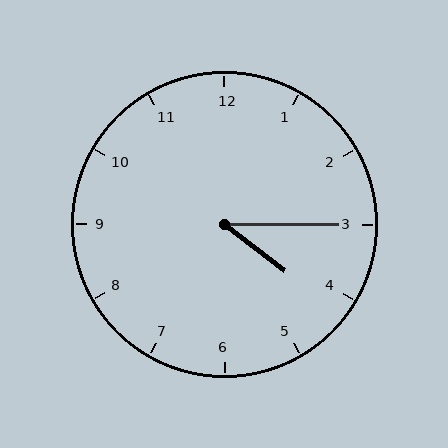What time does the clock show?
4:15.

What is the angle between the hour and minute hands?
Approximately 38 degrees.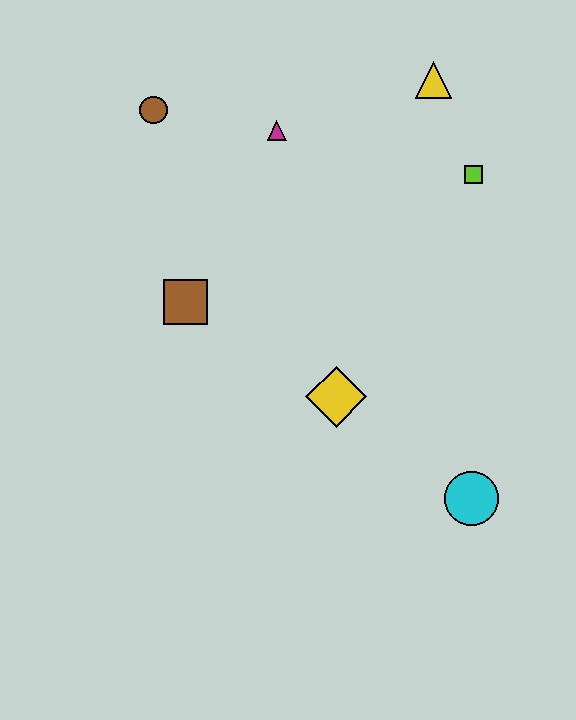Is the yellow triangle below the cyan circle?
No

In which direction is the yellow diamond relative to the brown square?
The yellow diamond is to the right of the brown square.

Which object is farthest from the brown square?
The cyan circle is farthest from the brown square.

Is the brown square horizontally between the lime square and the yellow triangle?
No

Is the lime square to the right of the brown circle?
Yes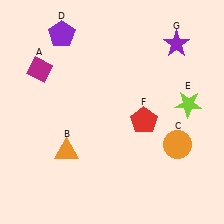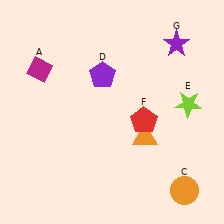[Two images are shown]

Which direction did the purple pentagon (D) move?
The purple pentagon (D) moved down.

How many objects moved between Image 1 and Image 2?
3 objects moved between the two images.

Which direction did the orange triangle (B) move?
The orange triangle (B) moved right.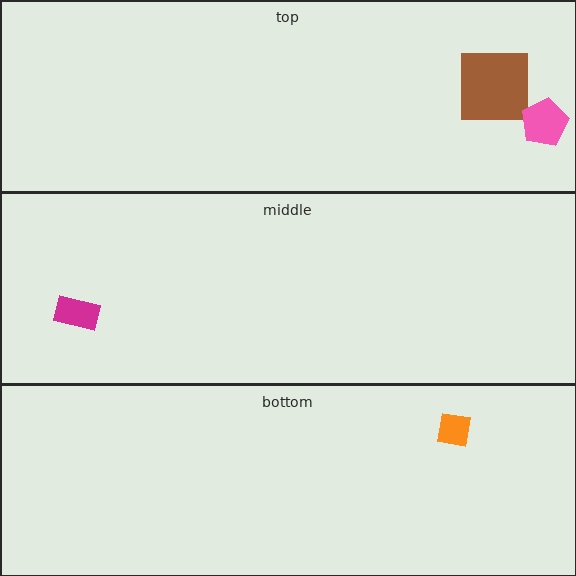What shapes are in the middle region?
The magenta rectangle.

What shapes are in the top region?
The brown square, the pink pentagon.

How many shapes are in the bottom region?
1.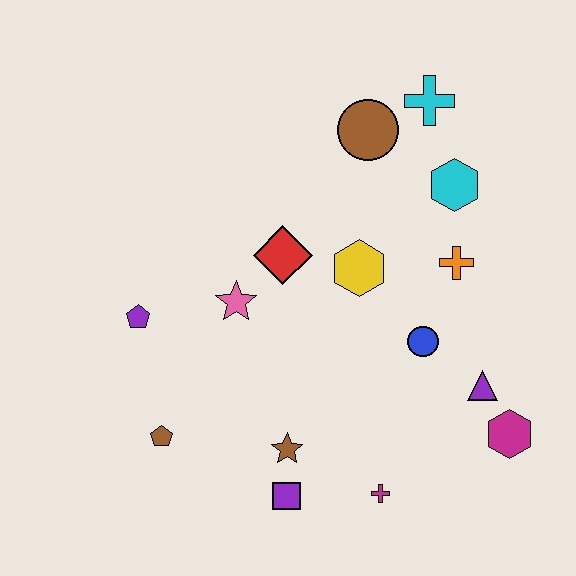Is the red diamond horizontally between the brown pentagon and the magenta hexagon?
Yes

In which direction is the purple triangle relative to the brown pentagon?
The purple triangle is to the right of the brown pentagon.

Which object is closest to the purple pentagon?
The pink star is closest to the purple pentagon.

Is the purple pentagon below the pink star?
Yes